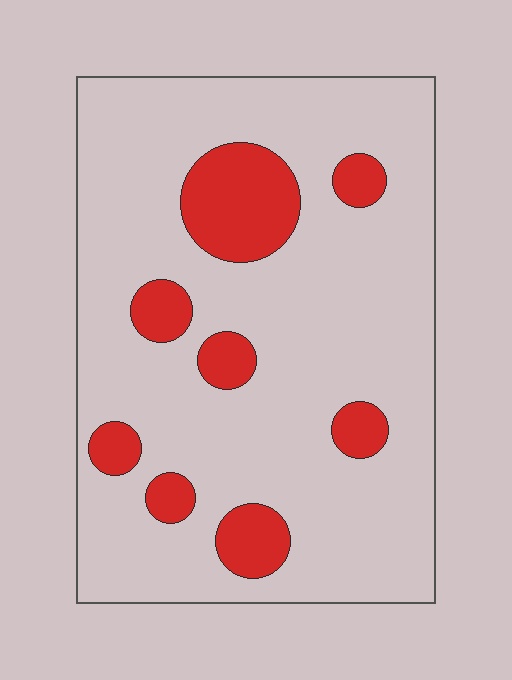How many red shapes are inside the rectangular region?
8.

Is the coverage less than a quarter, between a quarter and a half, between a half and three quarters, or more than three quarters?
Less than a quarter.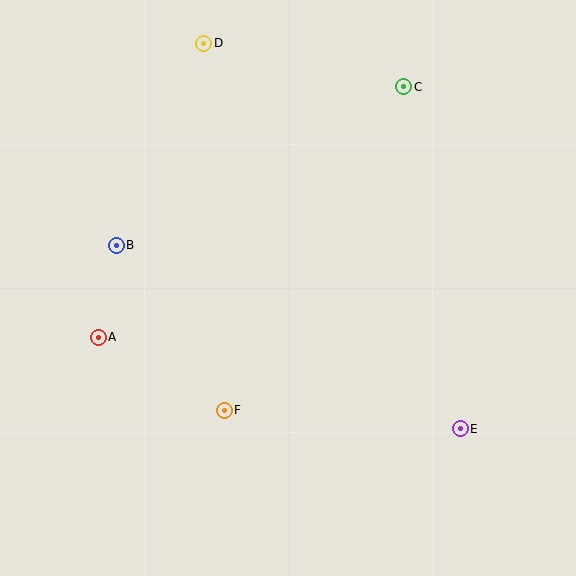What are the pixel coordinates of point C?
Point C is at (404, 87).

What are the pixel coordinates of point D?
Point D is at (204, 43).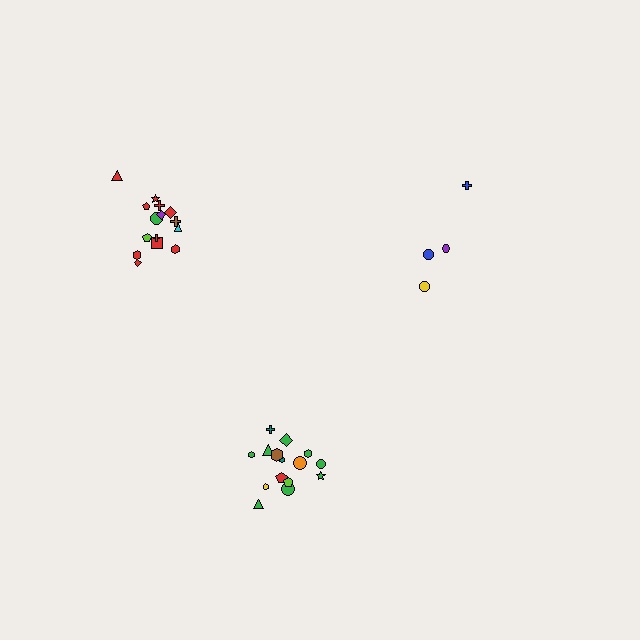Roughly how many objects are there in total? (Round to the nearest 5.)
Roughly 35 objects in total.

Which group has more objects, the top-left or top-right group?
The top-left group.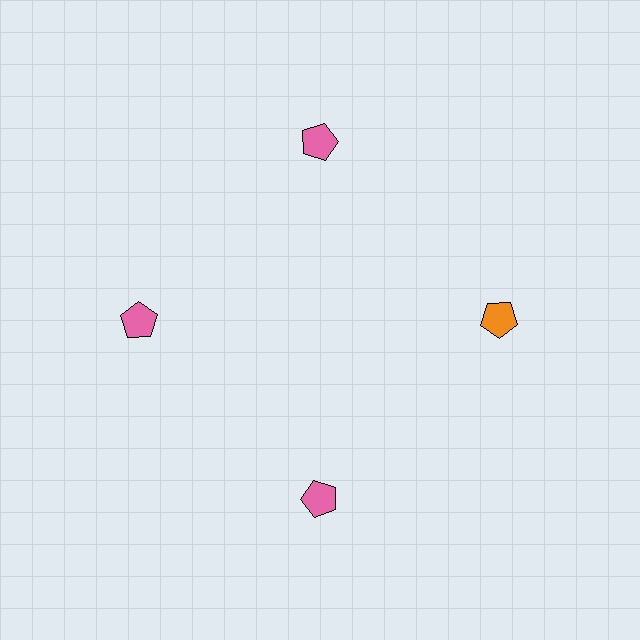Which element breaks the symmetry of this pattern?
The orange pentagon at roughly the 3 o'clock position breaks the symmetry. All other shapes are pink pentagons.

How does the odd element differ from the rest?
It has a different color: orange instead of pink.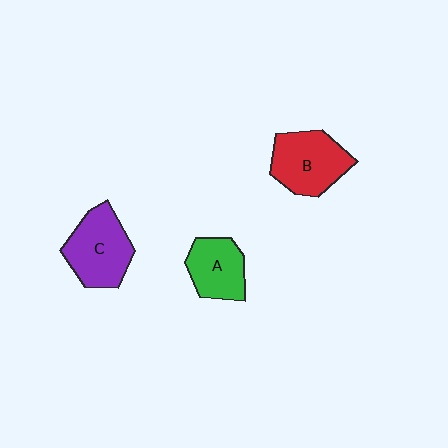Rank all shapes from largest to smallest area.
From largest to smallest: C (purple), B (red), A (green).